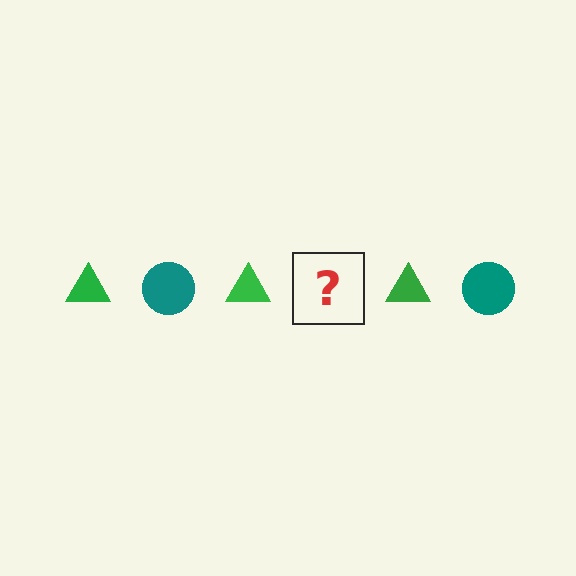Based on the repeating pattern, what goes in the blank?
The blank should be a teal circle.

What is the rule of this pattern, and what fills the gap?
The rule is that the pattern alternates between green triangle and teal circle. The gap should be filled with a teal circle.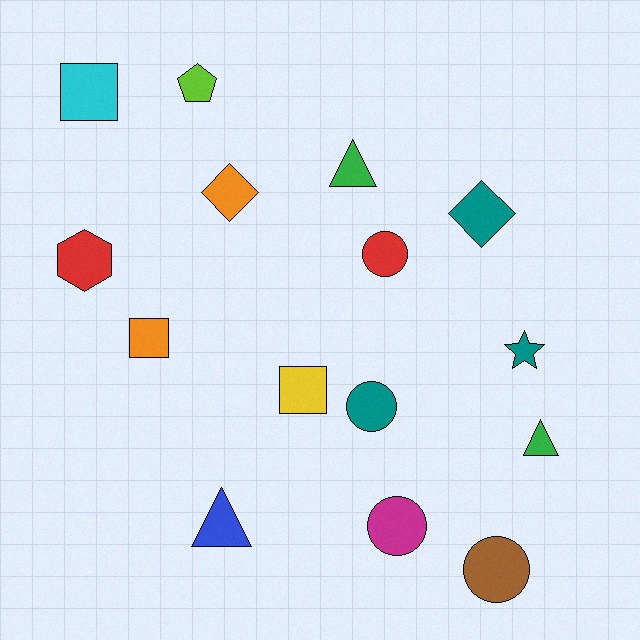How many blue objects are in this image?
There is 1 blue object.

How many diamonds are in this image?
There are 2 diamonds.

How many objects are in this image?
There are 15 objects.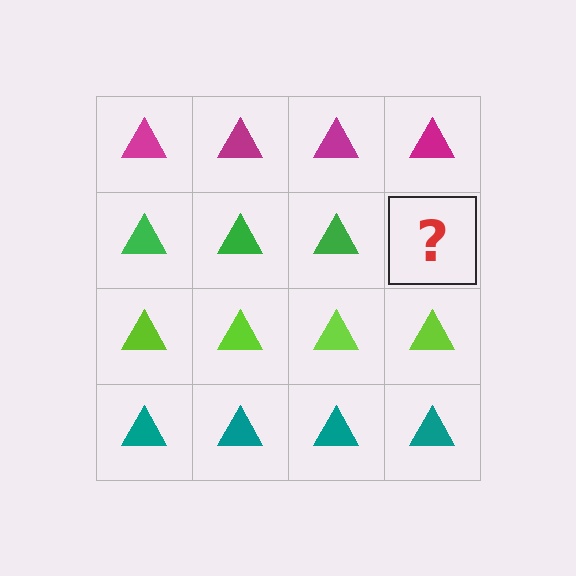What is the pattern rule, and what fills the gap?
The rule is that each row has a consistent color. The gap should be filled with a green triangle.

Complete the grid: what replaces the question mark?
The question mark should be replaced with a green triangle.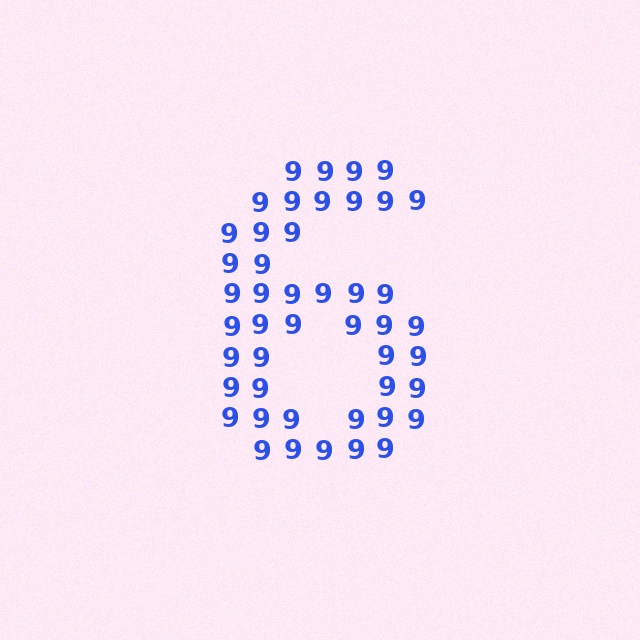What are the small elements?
The small elements are digit 9's.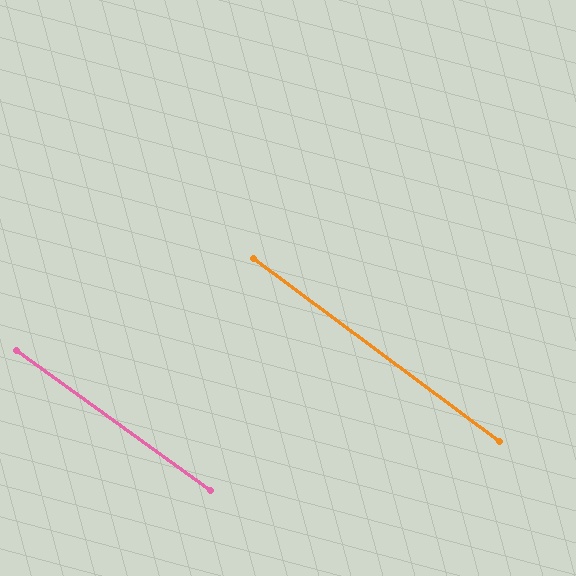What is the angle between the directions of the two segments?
Approximately 1 degree.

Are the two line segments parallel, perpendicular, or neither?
Parallel — their directions differ by only 0.7°.